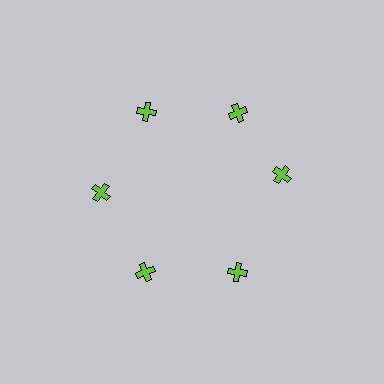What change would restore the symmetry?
The symmetry would be restored by rotating it back into even spacing with its neighbors so that all 6 crosses sit at equal angles and equal distance from the center.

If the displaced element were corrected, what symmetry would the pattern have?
It would have 6-fold rotational symmetry — the pattern would map onto itself every 60 degrees.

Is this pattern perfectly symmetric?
No. The 6 lime crosses are arranged in a ring, but one element near the 3 o'clock position is rotated out of alignment along the ring, breaking the 6-fold rotational symmetry.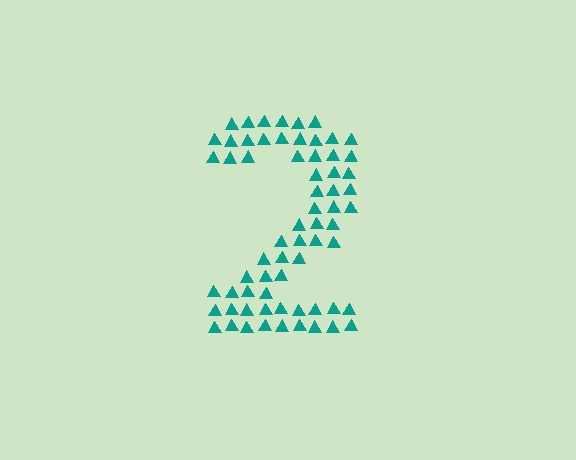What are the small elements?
The small elements are triangles.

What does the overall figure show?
The overall figure shows the digit 2.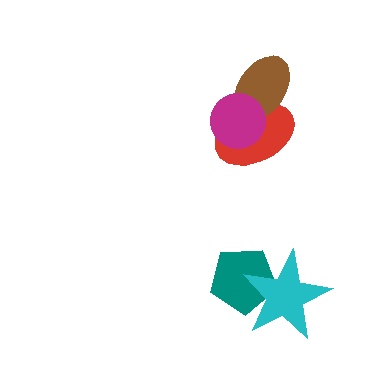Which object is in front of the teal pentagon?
The cyan star is in front of the teal pentagon.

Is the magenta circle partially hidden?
No, no other shape covers it.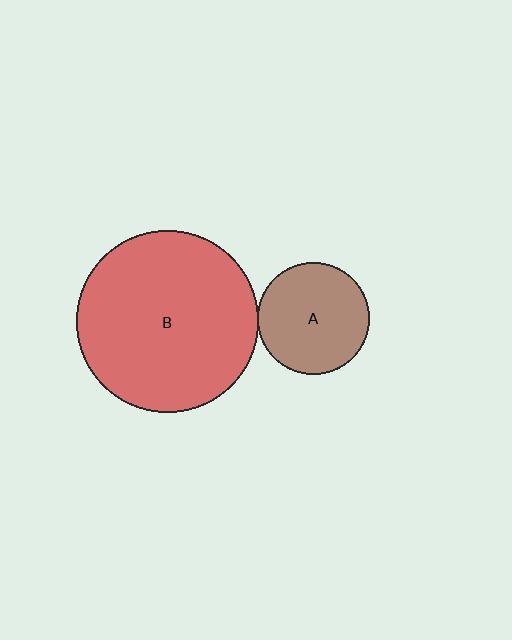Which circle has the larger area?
Circle B (red).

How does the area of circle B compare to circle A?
Approximately 2.7 times.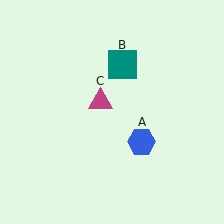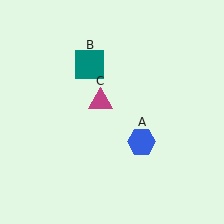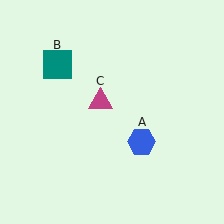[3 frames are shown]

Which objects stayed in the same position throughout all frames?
Blue hexagon (object A) and magenta triangle (object C) remained stationary.